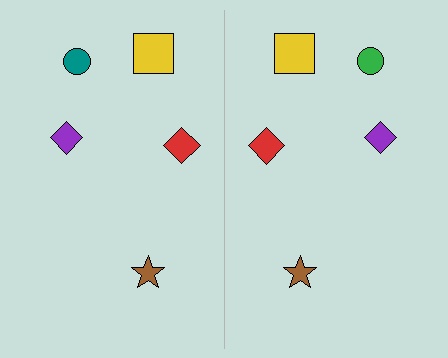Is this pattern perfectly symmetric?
No, the pattern is not perfectly symmetric. The green circle on the right side breaks the symmetry — its mirror counterpart is teal.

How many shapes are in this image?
There are 10 shapes in this image.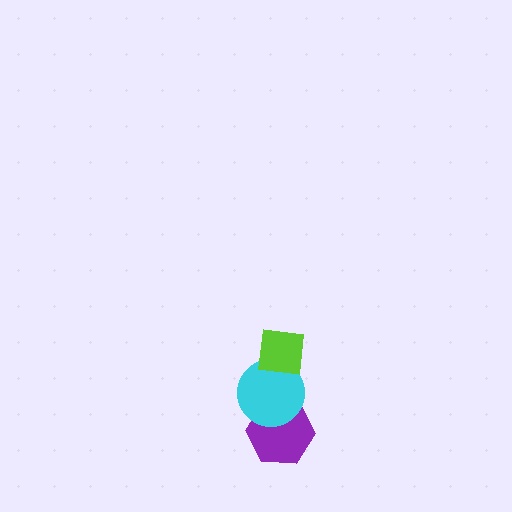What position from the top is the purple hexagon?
The purple hexagon is 3rd from the top.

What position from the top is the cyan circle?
The cyan circle is 2nd from the top.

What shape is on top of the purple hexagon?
The cyan circle is on top of the purple hexagon.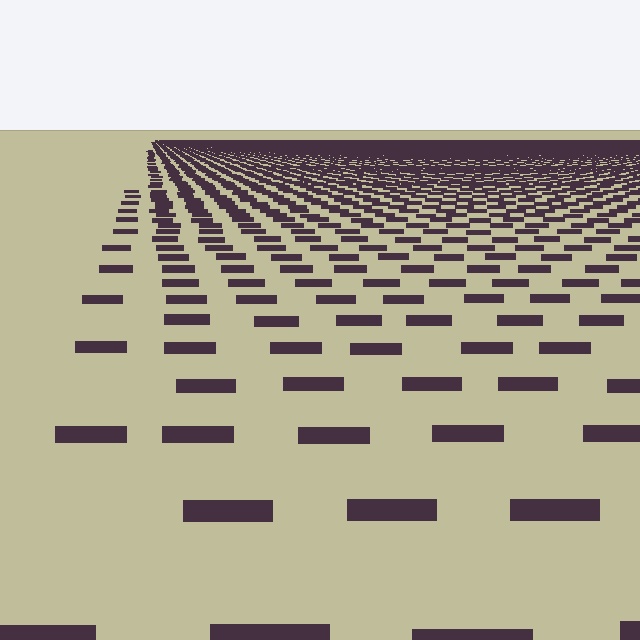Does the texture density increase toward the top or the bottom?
Density increases toward the top.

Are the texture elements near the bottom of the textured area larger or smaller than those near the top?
Larger. Near the bottom, elements are closer to the viewer and appear at a bigger on-screen size.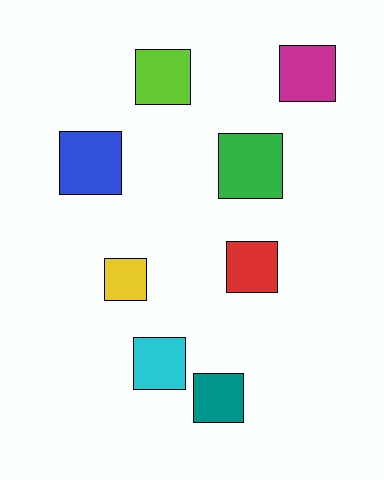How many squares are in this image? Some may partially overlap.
There are 8 squares.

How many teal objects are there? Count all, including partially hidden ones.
There is 1 teal object.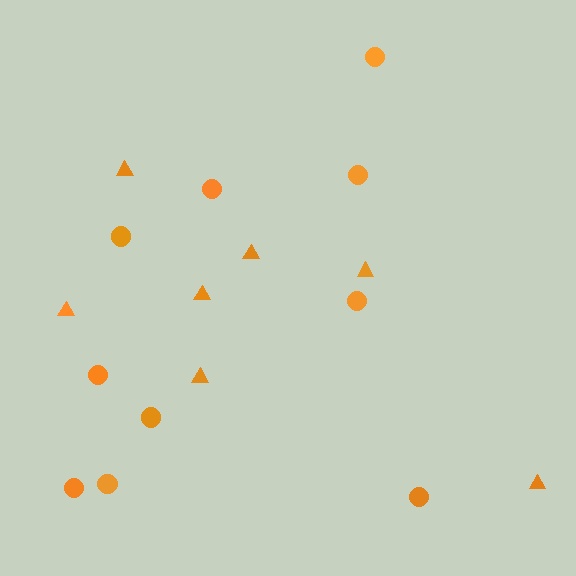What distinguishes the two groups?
There are 2 groups: one group of circles (10) and one group of triangles (7).